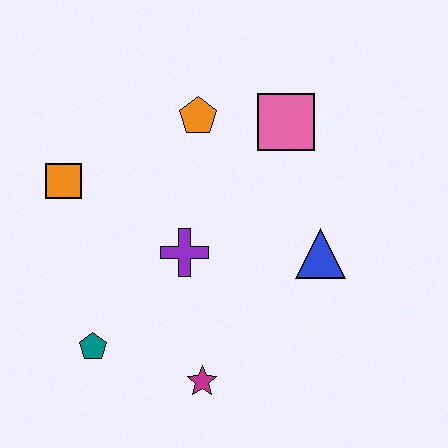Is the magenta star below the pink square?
Yes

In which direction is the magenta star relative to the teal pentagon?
The magenta star is to the right of the teal pentagon.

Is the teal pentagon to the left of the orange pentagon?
Yes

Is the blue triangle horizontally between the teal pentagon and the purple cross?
No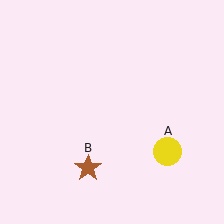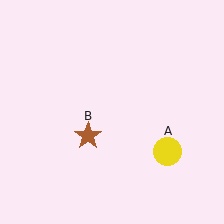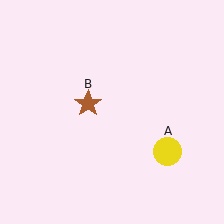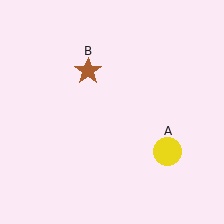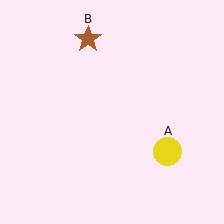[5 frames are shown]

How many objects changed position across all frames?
1 object changed position: brown star (object B).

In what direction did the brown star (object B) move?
The brown star (object B) moved up.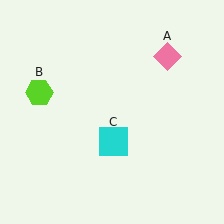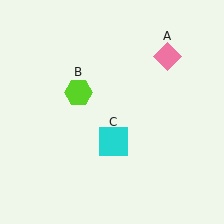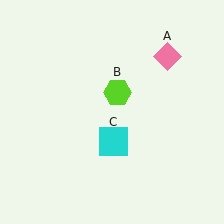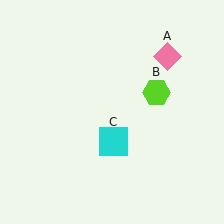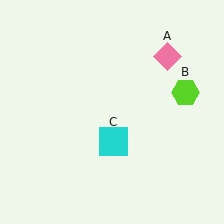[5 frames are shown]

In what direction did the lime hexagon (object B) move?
The lime hexagon (object B) moved right.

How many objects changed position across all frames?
1 object changed position: lime hexagon (object B).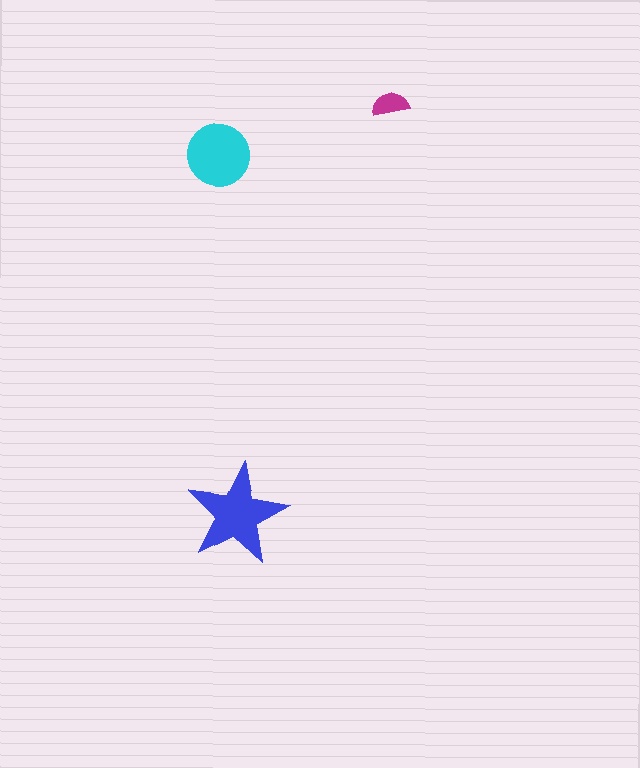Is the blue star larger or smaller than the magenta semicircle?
Larger.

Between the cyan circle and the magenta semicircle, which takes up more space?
The cyan circle.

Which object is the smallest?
The magenta semicircle.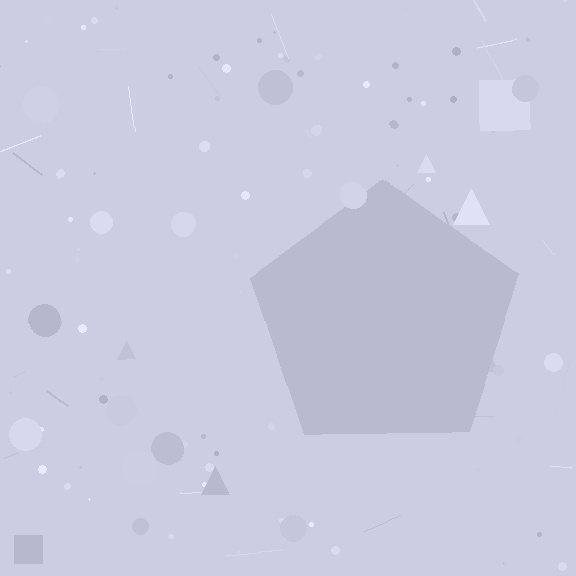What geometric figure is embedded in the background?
A pentagon is embedded in the background.